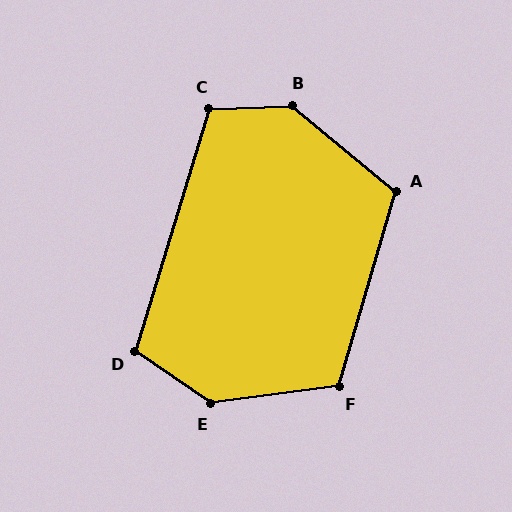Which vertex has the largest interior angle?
B, at approximately 138 degrees.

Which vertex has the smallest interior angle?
D, at approximately 108 degrees.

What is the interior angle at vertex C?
Approximately 109 degrees (obtuse).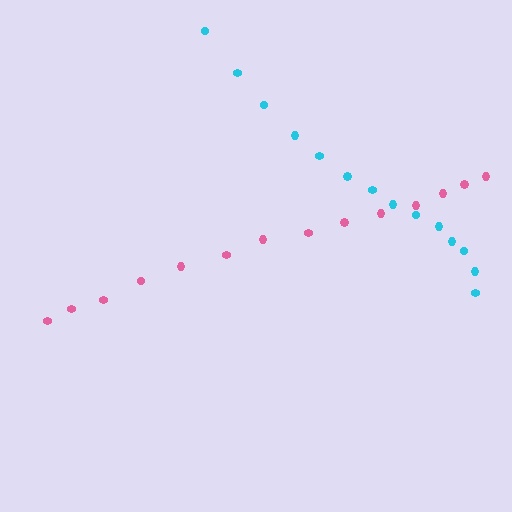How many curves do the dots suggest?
There are 2 distinct paths.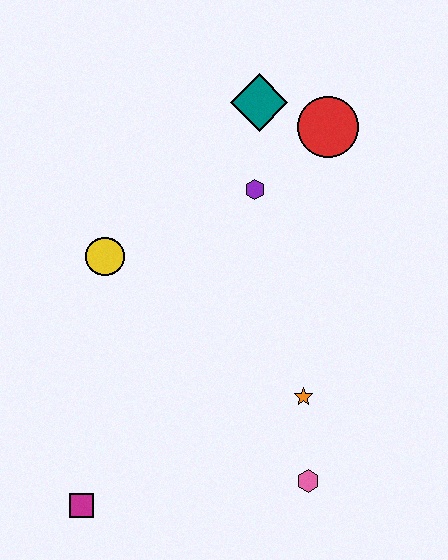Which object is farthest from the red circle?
The magenta square is farthest from the red circle.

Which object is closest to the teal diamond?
The red circle is closest to the teal diamond.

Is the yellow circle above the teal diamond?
No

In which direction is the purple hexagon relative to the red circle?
The purple hexagon is to the left of the red circle.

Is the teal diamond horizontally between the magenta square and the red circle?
Yes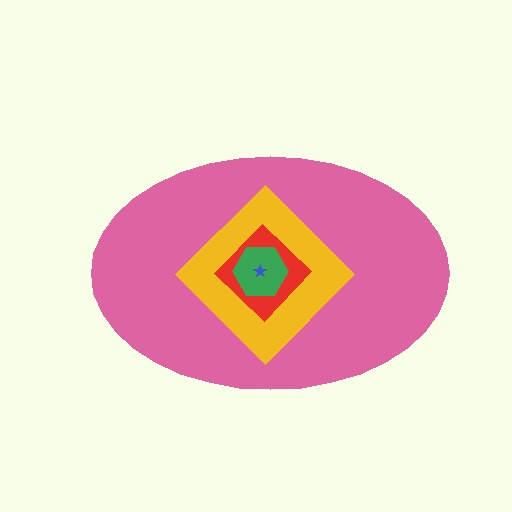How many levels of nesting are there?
5.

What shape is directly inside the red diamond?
The green hexagon.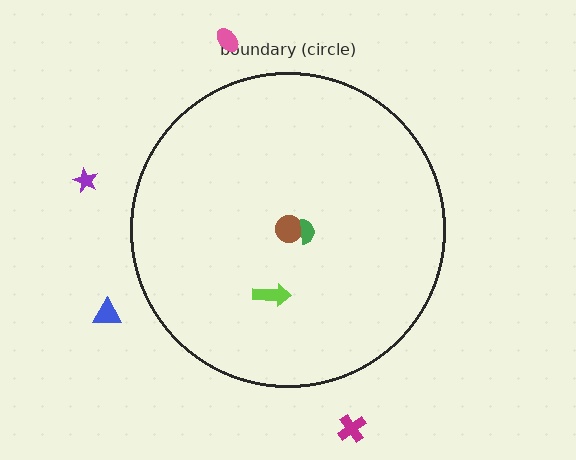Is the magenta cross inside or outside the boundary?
Outside.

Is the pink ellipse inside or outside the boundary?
Outside.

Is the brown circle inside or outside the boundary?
Inside.